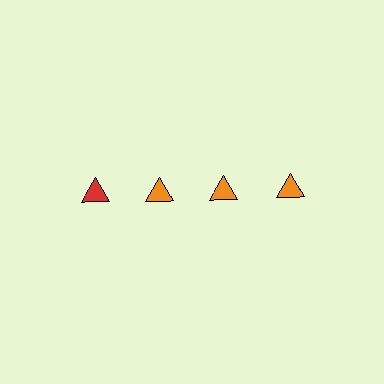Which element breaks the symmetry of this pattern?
The red triangle in the top row, leftmost column breaks the symmetry. All other shapes are orange triangles.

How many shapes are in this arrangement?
There are 4 shapes arranged in a grid pattern.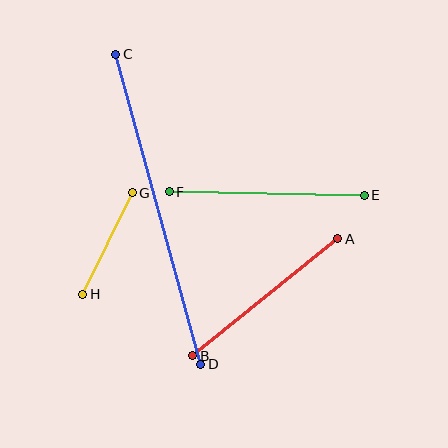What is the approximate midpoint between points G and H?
The midpoint is at approximately (108, 243) pixels.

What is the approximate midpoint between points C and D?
The midpoint is at approximately (158, 209) pixels.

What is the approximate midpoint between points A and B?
The midpoint is at approximately (265, 297) pixels.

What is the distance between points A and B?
The distance is approximately 186 pixels.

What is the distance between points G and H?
The distance is approximately 113 pixels.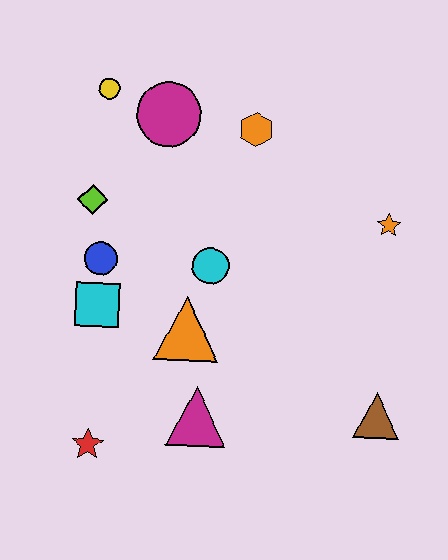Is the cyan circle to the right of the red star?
Yes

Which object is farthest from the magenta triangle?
The yellow circle is farthest from the magenta triangle.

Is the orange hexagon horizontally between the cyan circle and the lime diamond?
No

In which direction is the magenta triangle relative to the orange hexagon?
The magenta triangle is below the orange hexagon.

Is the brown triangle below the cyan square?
Yes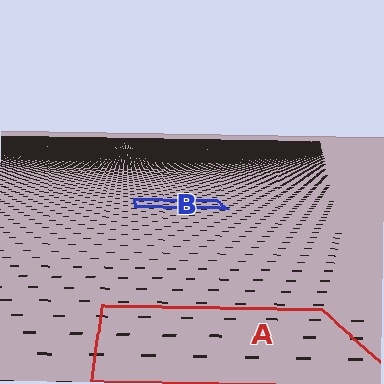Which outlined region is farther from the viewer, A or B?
Region B is farther from the viewer — the texture elements inside it appear smaller and more densely packed.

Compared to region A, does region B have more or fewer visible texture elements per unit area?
Region B has more texture elements per unit area — they are packed more densely because it is farther away.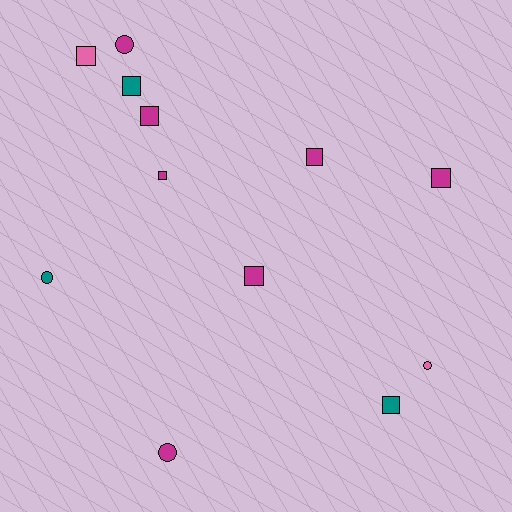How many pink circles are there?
There is 1 pink circle.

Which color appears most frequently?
Magenta, with 7 objects.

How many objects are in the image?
There are 12 objects.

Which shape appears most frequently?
Square, with 8 objects.